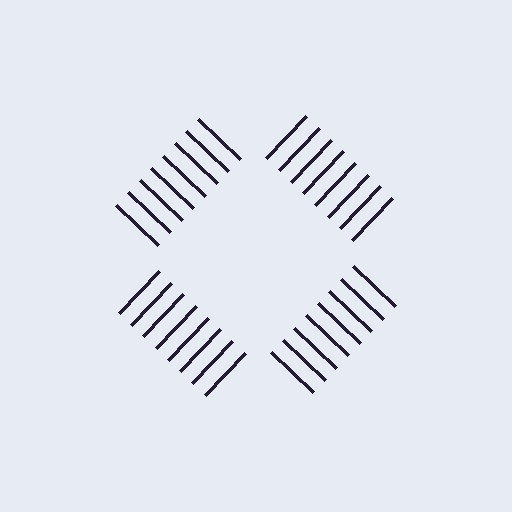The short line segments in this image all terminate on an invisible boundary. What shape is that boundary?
An illusory square — the line segments terminate on its edges but no continuous stroke is drawn.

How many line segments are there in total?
32 — 8 along each of the 4 edges.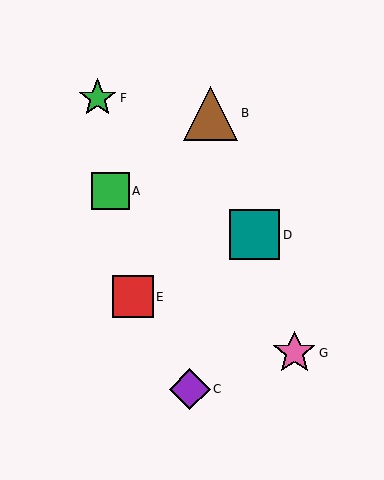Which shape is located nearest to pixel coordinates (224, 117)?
The brown triangle (labeled B) at (211, 113) is nearest to that location.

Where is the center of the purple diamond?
The center of the purple diamond is at (190, 389).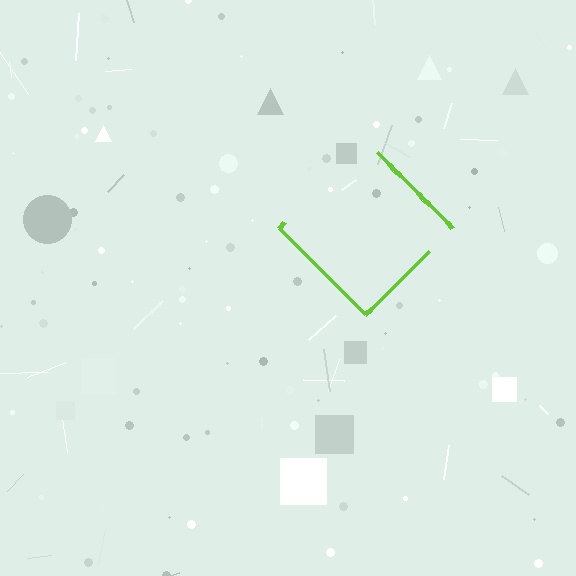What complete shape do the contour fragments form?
The contour fragments form a diamond.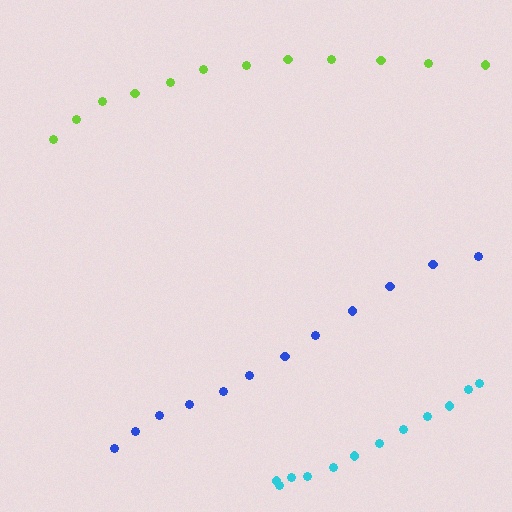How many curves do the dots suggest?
There are 3 distinct paths.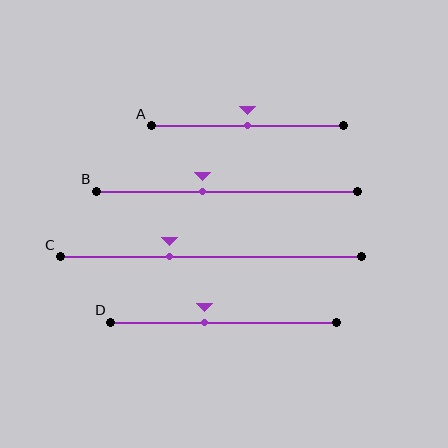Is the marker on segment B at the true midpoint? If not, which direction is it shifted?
No, the marker on segment B is shifted to the left by about 9% of the segment length.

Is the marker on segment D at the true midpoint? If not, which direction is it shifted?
No, the marker on segment D is shifted to the left by about 8% of the segment length.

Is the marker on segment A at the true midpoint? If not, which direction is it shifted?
Yes, the marker on segment A is at the true midpoint.